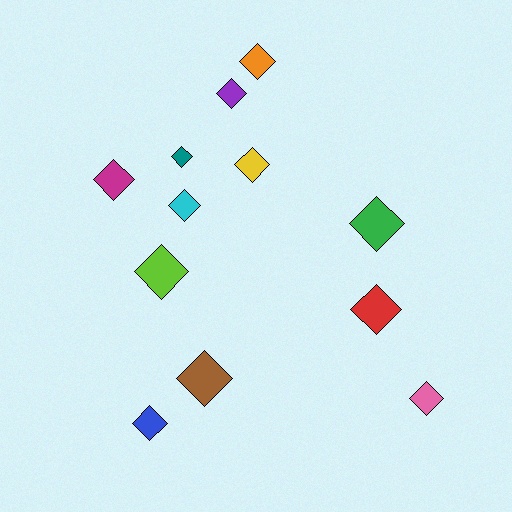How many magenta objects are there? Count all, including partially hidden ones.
There is 1 magenta object.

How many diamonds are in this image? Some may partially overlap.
There are 12 diamonds.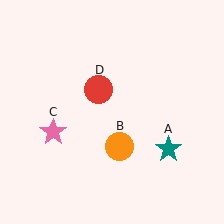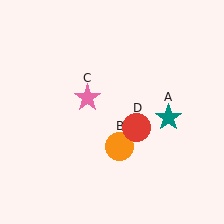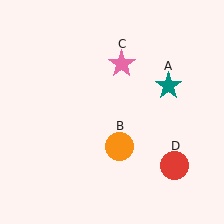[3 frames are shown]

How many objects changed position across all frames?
3 objects changed position: teal star (object A), pink star (object C), red circle (object D).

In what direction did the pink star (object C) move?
The pink star (object C) moved up and to the right.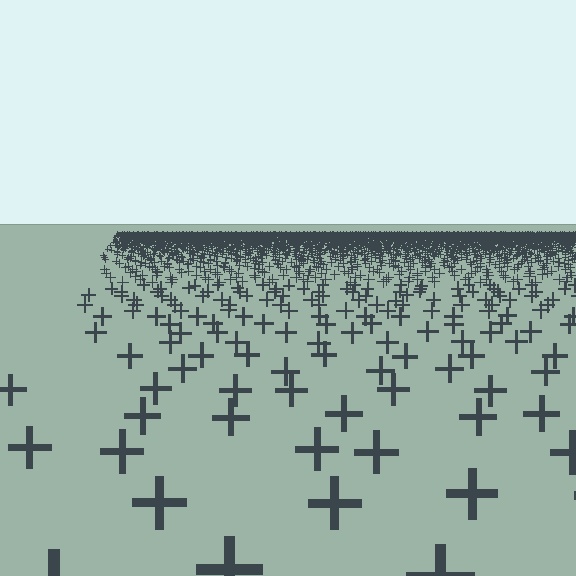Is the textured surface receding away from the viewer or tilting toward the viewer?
The surface is receding away from the viewer. Texture elements get smaller and denser toward the top.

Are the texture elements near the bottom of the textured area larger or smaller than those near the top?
Larger. Near the bottom, elements are closer to the viewer and appear at a bigger on-screen size.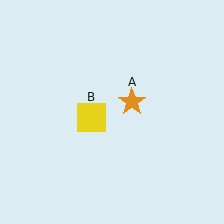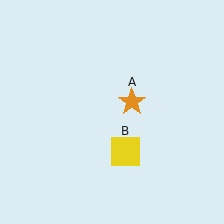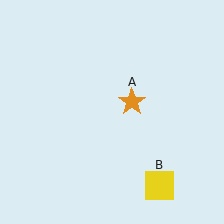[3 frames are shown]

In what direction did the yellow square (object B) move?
The yellow square (object B) moved down and to the right.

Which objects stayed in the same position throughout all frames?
Orange star (object A) remained stationary.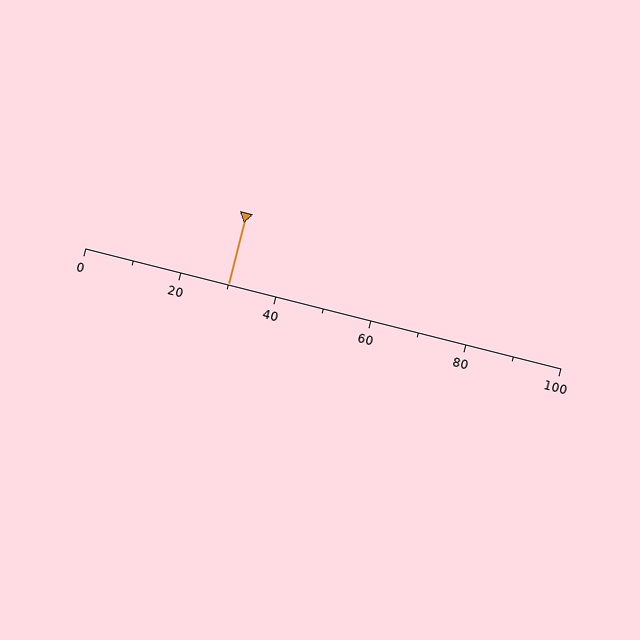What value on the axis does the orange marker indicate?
The marker indicates approximately 30.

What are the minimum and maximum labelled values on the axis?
The axis runs from 0 to 100.